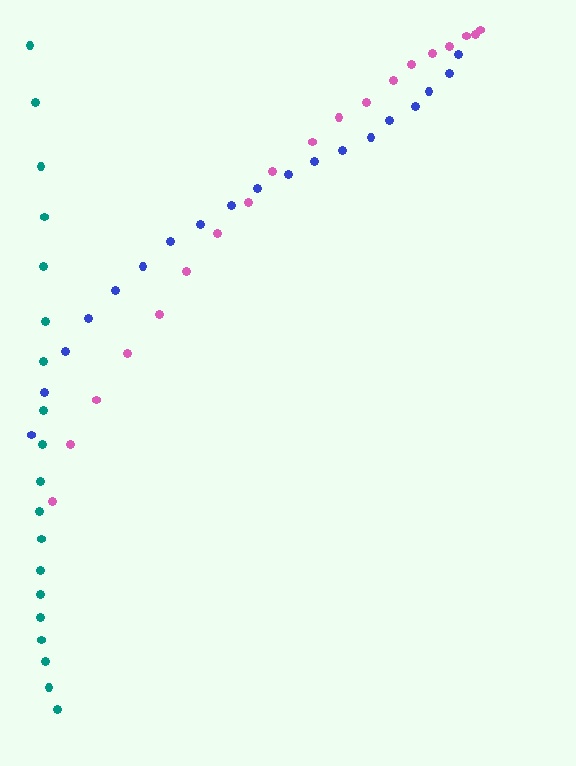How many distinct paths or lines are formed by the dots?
There are 3 distinct paths.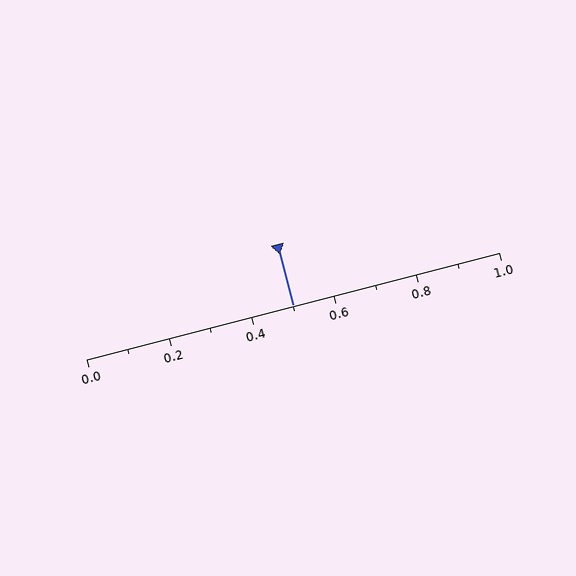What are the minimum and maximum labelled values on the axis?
The axis runs from 0.0 to 1.0.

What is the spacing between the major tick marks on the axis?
The major ticks are spaced 0.2 apart.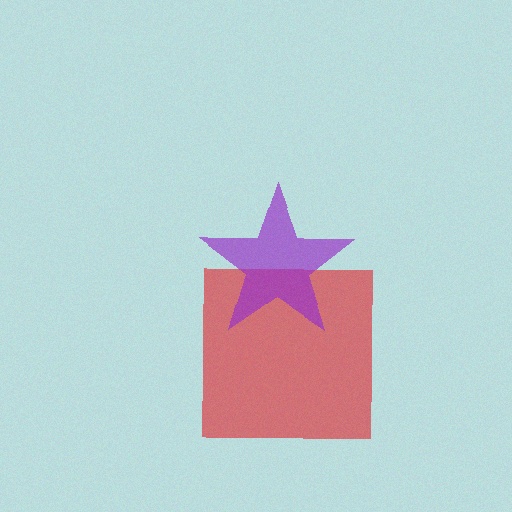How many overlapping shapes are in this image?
There are 2 overlapping shapes in the image.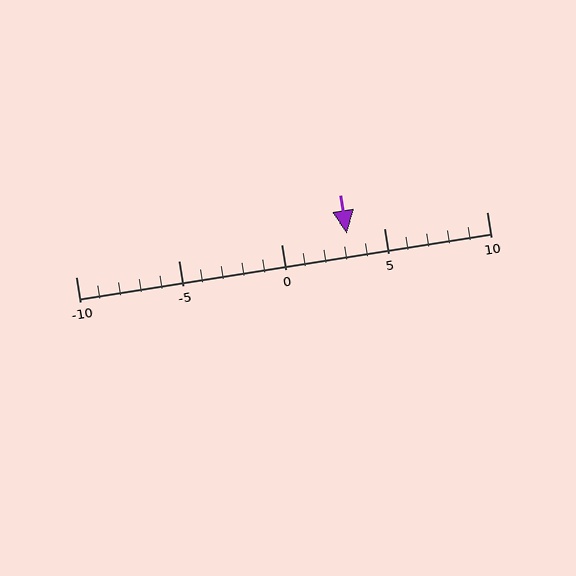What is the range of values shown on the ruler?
The ruler shows values from -10 to 10.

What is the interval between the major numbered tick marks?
The major tick marks are spaced 5 units apart.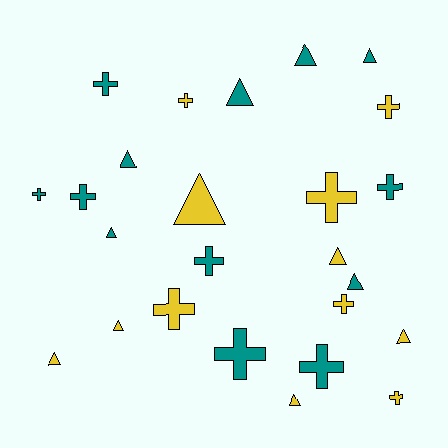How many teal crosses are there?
There are 7 teal crosses.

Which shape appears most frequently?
Cross, with 13 objects.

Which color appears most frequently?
Teal, with 13 objects.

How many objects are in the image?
There are 25 objects.